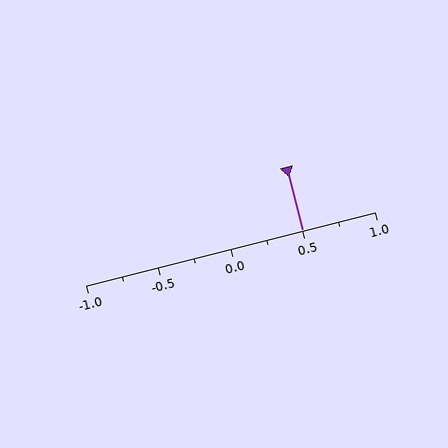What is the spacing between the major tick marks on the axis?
The major ticks are spaced 0.5 apart.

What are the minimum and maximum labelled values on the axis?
The axis runs from -1.0 to 1.0.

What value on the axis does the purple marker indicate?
The marker indicates approximately 0.5.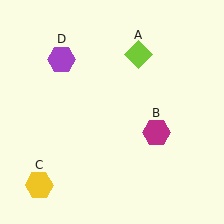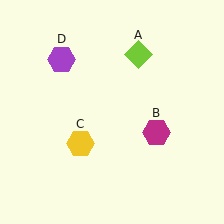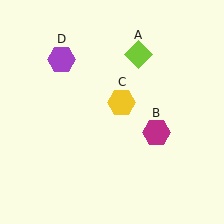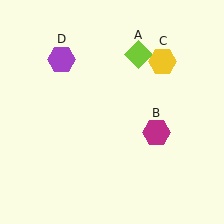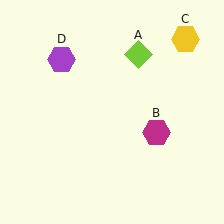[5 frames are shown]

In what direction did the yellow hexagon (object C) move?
The yellow hexagon (object C) moved up and to the right.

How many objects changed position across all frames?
1 object changed position: yellow hexagon (object C).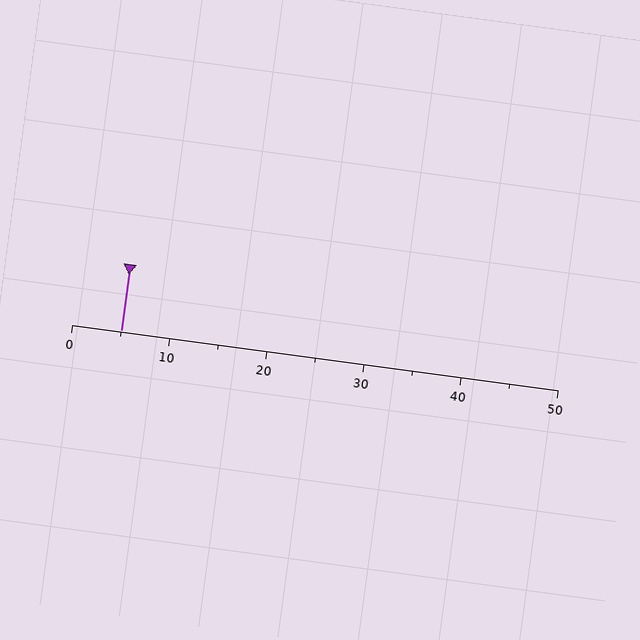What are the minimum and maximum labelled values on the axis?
The axis runs from 0 to 50.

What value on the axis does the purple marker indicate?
The marker indicates approximately 5.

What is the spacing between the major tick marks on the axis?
The major ticks are spaced 10 apart.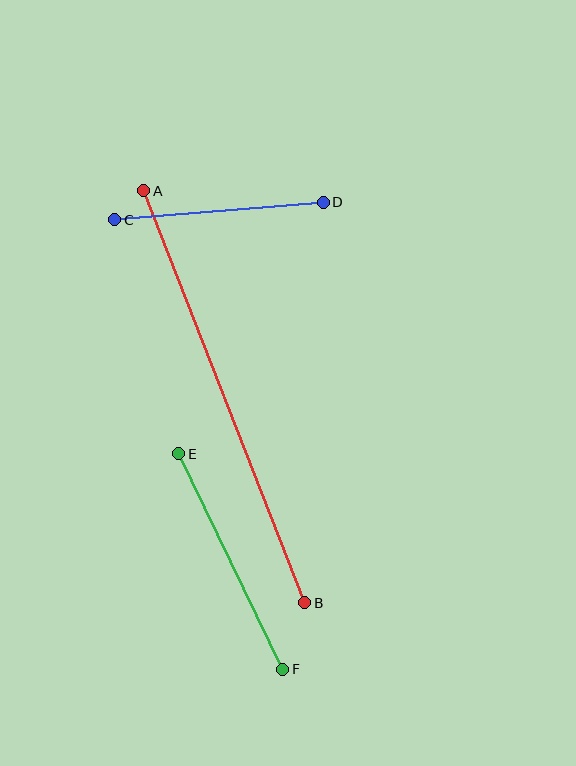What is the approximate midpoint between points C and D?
The midpoint is at approximately (219, 211) pixels.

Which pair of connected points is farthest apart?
Points A and B are farthest apart.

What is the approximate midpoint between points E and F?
The midpoint is at approximately (231, 561) pixels.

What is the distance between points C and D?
The distance is approximately 209 pixels.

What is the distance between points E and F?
The distance is approximately 239 pixels.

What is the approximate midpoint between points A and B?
The midpoint is at approximately (224, 397) pixels.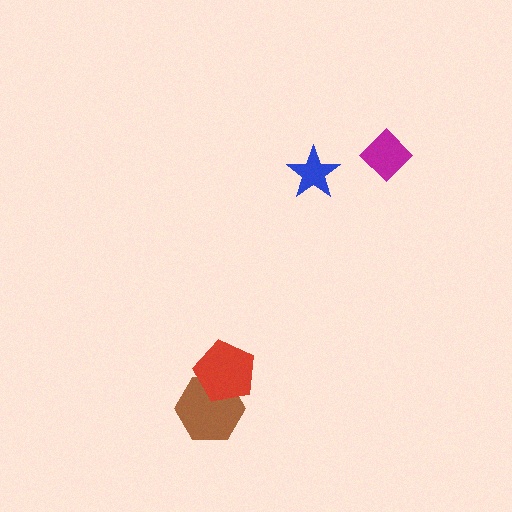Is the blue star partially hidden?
No, no other shape covers it.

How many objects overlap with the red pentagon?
1 object overlaps with the red pentagon.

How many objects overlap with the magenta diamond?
0 objects overlap with the magenta diamond.